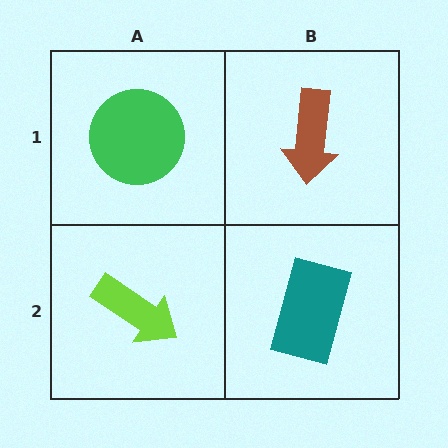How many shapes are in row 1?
2 shapes.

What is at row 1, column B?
A brown arrow.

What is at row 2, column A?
A lime arrow.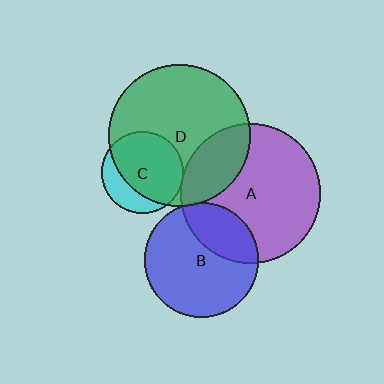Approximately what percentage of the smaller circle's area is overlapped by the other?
Approximately 5%.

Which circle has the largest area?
Circle D (green).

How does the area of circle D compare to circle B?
Approximately 1.5 times.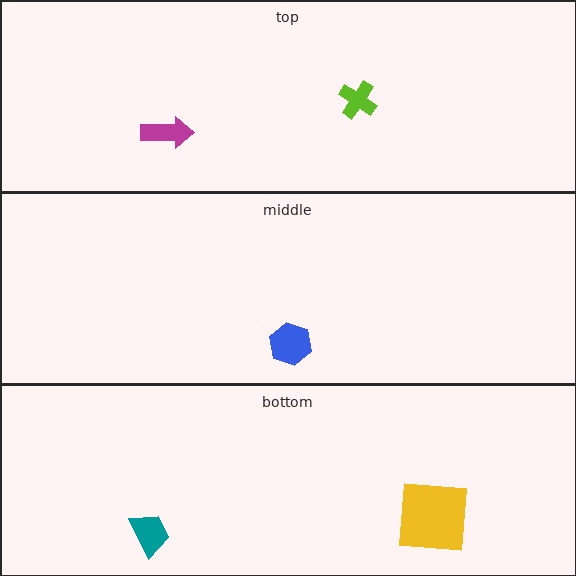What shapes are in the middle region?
The blue hexagon.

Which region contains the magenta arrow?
The top region.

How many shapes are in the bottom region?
2.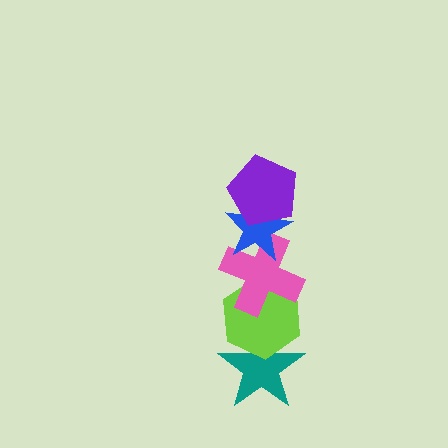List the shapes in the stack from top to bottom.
From top to bottom: the purple pentagon, the blue star, the pink cross, the lime hexagon, the teal star.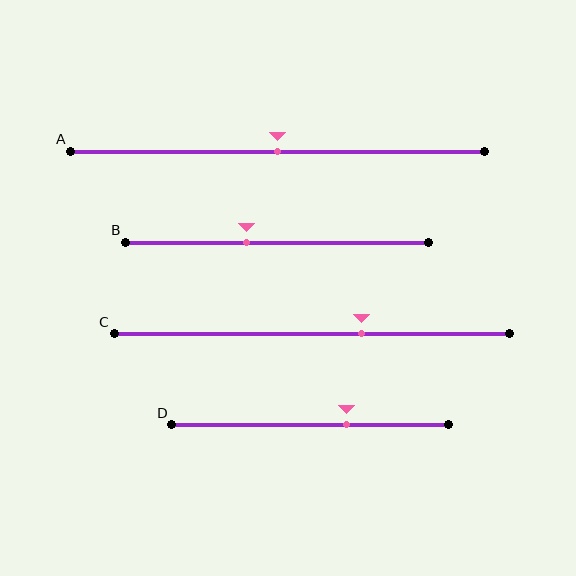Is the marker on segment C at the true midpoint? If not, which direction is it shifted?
No, the marker on segment C is shifted to the right by about 13% of the segment length.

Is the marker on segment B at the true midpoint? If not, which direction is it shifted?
No, the marker on segment B is shifted to the left by about 10% of the segment length.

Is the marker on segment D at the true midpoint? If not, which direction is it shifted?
No, the marker on segment D is shifted to the right by about 13% of the segment length.